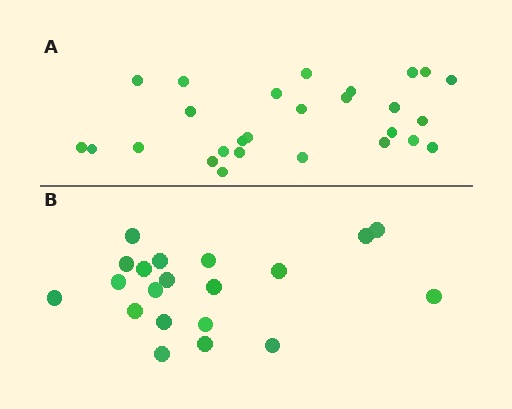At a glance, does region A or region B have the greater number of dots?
Region A (the top region) has more dots.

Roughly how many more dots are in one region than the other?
Region A has roughly 8 or so more dots than region B.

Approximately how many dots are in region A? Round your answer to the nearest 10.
About 30 dots. (The exact count is 27, which rounds to 30.)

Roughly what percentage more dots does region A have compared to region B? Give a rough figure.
About 35% more.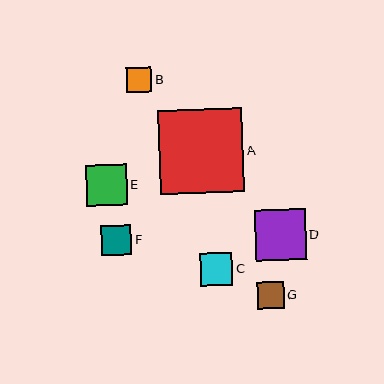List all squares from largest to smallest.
From largest to smallest: A, D, E, C, F, G, B.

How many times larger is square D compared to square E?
Square D is approximately 1.2 times the size of square E.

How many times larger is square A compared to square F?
Square A is approximately 2.8 times the size of square F.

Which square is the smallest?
Square B is the smallest with a size of approximately 25 pixels.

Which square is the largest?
Square A is the largest with a size of approximately 84 pixels.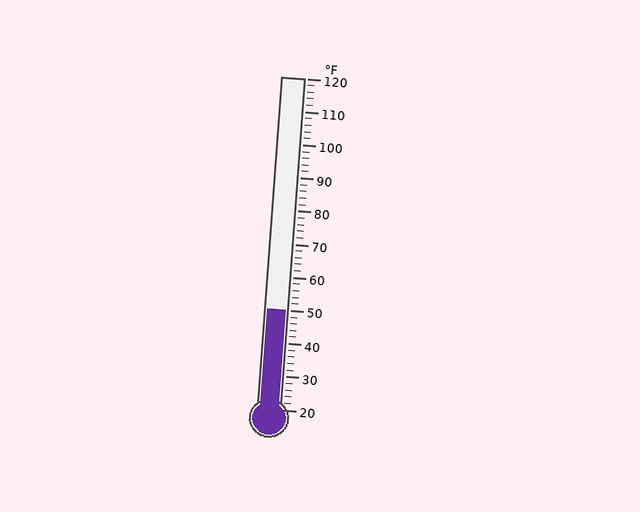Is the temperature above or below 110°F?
The temperature is below 110°F.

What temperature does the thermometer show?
The thermometer shows approximately 50°F.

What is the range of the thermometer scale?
The thermometer scale ranges from 20°F to 120°F.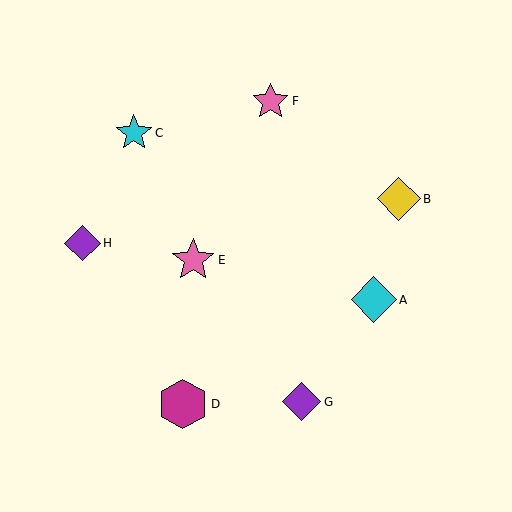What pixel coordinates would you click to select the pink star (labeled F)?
Click at (271, 101) to select the pink star F.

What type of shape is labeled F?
Shape F is a pink star.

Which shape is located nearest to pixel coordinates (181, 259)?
The pink star (labeled E) at (193, 260) is nearest to that location.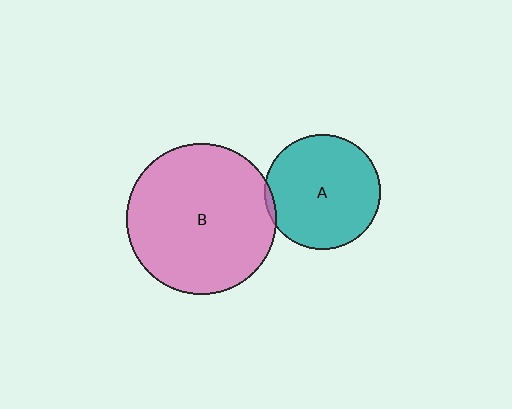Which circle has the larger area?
Circle B (pink).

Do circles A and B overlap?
Yes.